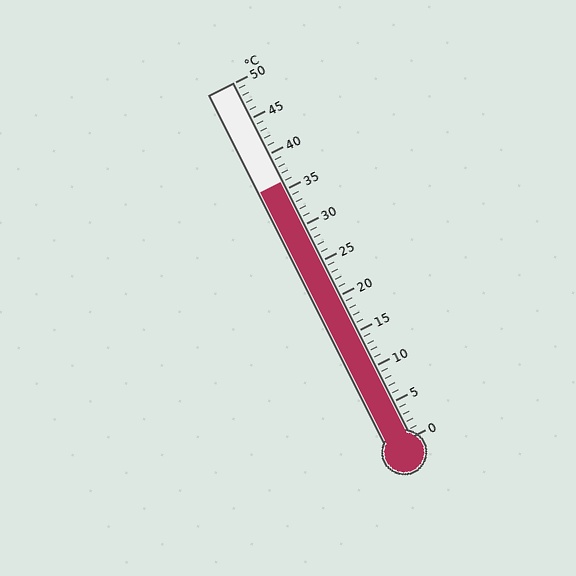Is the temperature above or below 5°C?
The temperature is above 5°C.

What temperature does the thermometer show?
The thermometer shows approximately 36°C.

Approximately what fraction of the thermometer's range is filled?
The thermometer is filled to approximately 70% of its range.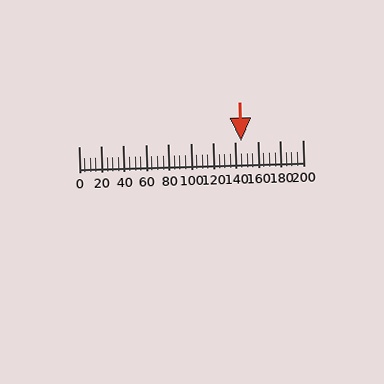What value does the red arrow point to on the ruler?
The red arrow points to approximately 145.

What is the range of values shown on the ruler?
The ruler shows values from 0 to 200.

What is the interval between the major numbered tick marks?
The major tick marks are spaced 20 units apart.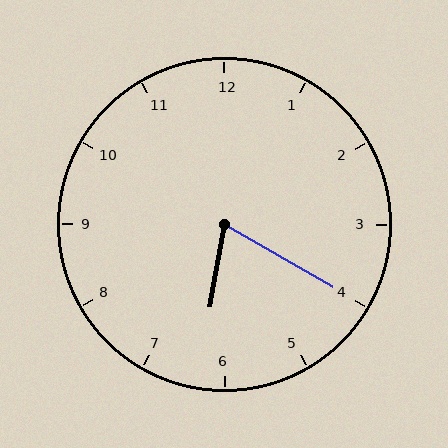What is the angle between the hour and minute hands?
Approximately 70 degrees.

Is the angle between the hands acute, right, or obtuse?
It is acute.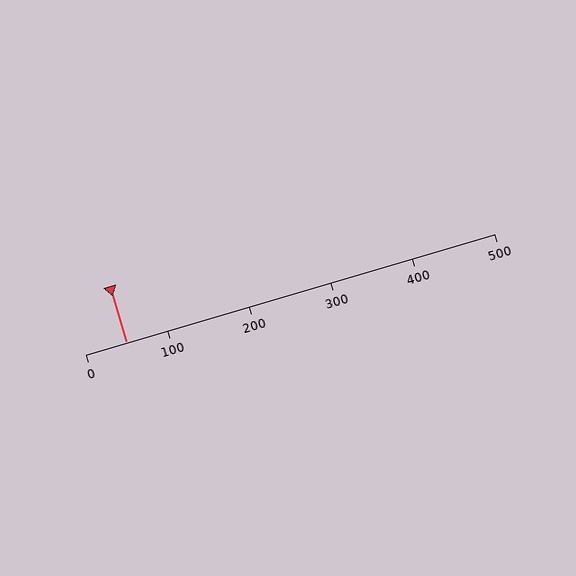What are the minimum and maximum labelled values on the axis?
The axis runs from 0 to 500.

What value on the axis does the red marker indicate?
The marker indicates approximately 50.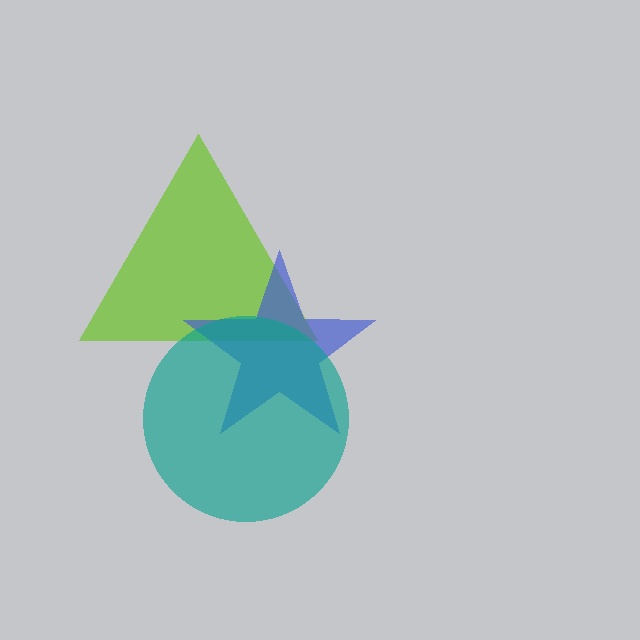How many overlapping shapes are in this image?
There are 3 overlapping shapes in the image.